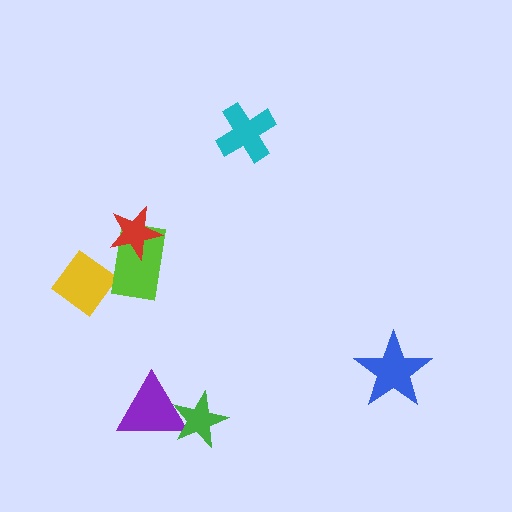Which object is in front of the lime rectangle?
The red star is in front of the lime rectangle.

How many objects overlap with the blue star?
0 objects overlap with the blue star.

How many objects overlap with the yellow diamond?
1 object overlaps with the yellow diamond.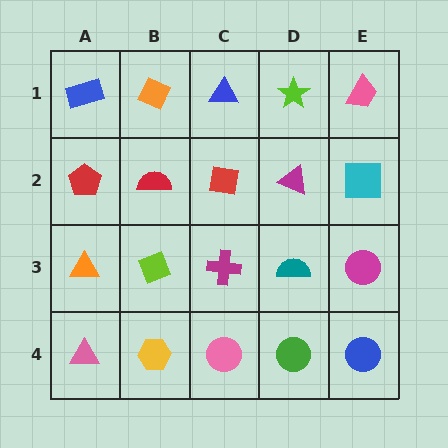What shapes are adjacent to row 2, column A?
A blue rectangle (row 1, column A), an orange triangle (row 3, column A), a red semicircle (row 2, column B).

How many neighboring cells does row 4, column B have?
3.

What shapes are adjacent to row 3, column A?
A red pentagon (row 2, column A), a pink triangle (row 4, column A), a lime diamond (row 3, column B).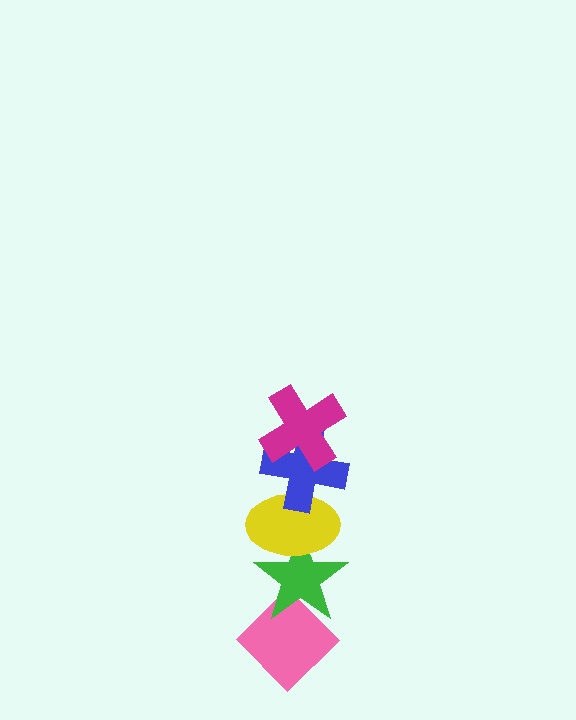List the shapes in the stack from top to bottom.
From top to bottom: the magenta cross, the blue cross, the yellow ellipse, the green star, the pink diamond.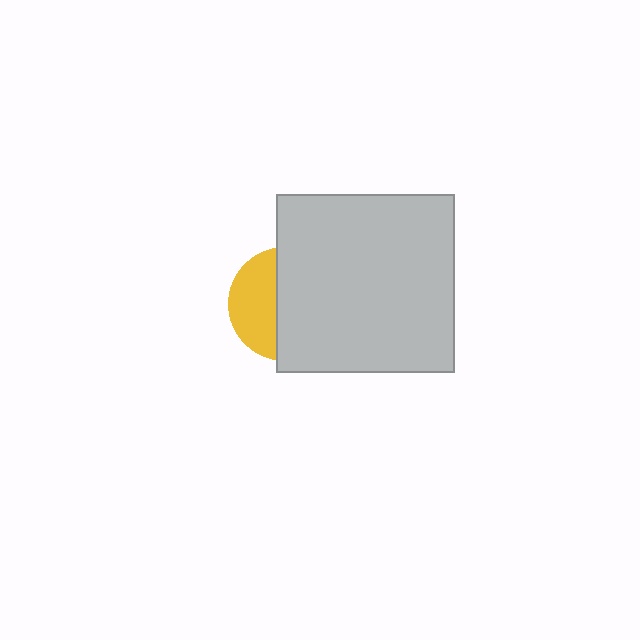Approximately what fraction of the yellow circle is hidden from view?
Roughly 61% of the yellow circle is hidden behind the light gray square.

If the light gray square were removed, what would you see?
You would see the complete yellow circle.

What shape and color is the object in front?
The object in front is a light gray square.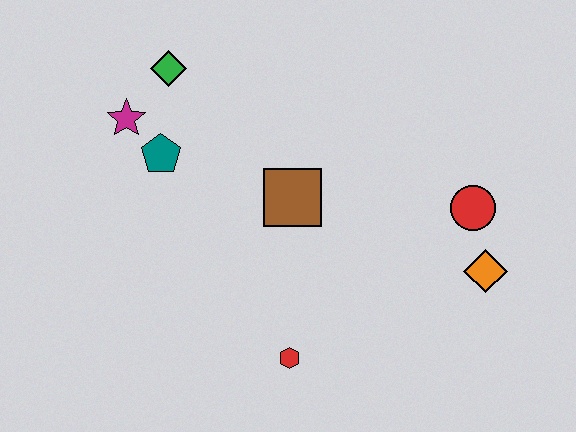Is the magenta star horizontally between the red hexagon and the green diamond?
No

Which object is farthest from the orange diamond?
The magenta star is farthest from the orange diamond.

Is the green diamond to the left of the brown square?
Yes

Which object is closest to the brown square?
The teal pentagon is closest to the brown square.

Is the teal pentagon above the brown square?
Yes